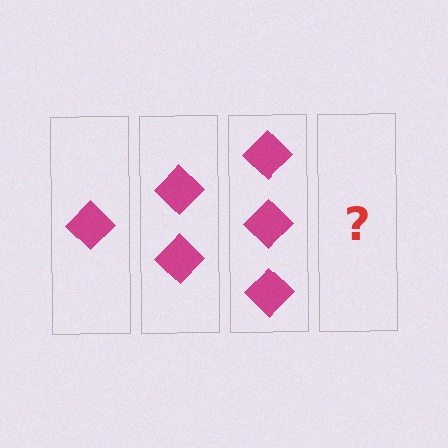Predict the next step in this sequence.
The next step is 4 diamonds.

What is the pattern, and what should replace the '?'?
The pattern is that each step adds one more diamond. The '?' should be 4 diamonds.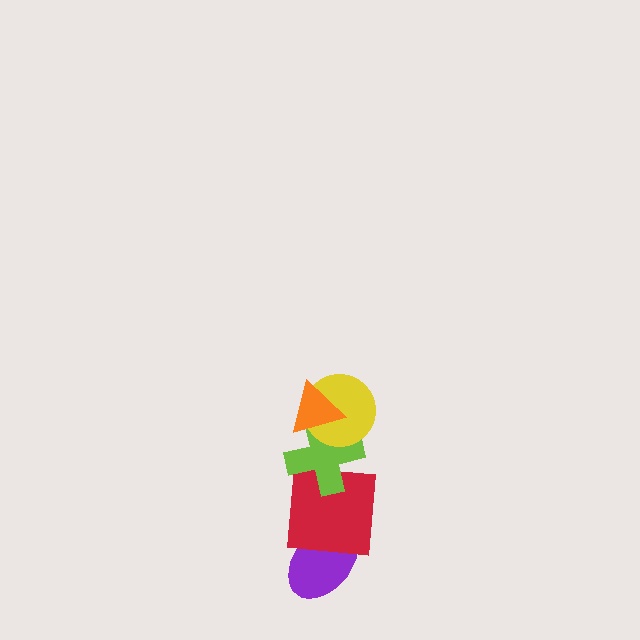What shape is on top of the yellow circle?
The orange triangle is on top of the yellow circle.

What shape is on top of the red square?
The lime cross is on top of the red square.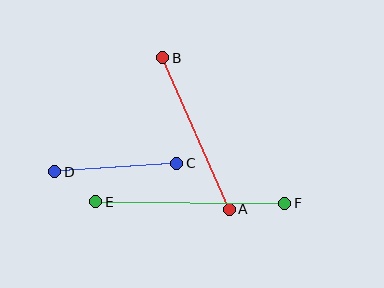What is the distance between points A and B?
The distance is approximately 166 pixels.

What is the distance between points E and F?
The distance is approximately 189 pixels.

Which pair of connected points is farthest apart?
Points E and F are farthest apart.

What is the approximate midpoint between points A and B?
The midpoint is at approximately (196, 133) pixels.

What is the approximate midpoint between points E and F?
The midpoint is at approximately (190, 203) pixels.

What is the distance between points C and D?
The distance is approximately 122 pixels.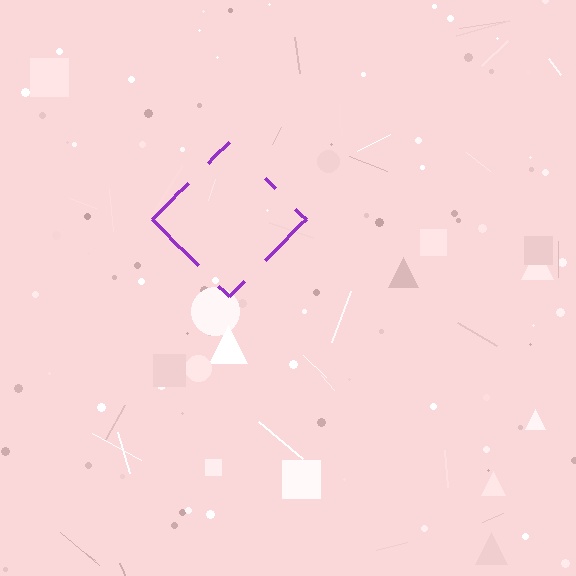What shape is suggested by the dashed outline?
The dashed outline suggests a diamond.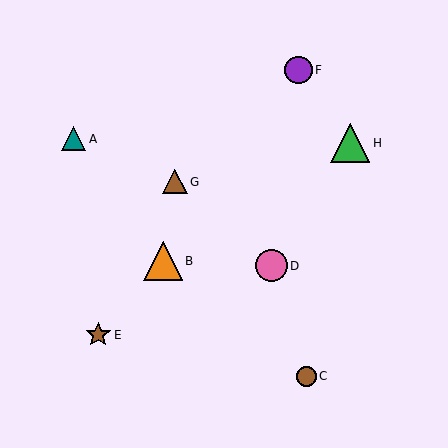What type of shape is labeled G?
Shape G is a brown triangle.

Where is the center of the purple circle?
The center of the purple circle is at (299, 70).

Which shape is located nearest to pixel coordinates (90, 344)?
The brown star (labeled E) at (98, 335) is nearest to that location.